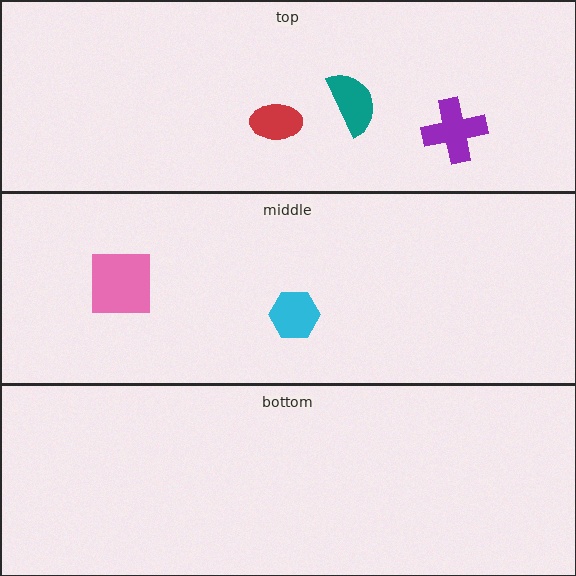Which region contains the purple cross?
The top region.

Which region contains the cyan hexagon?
The middle region.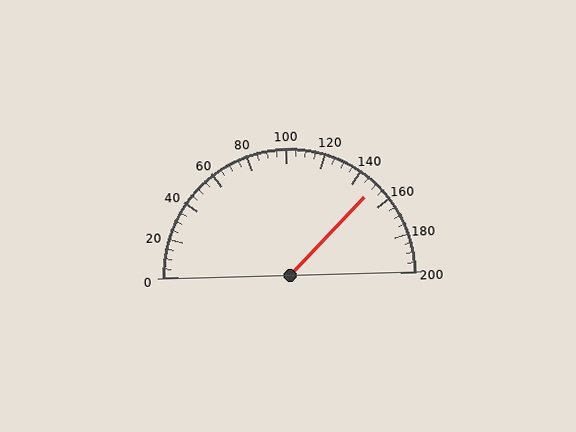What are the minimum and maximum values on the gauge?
The gauge ranges from 0 to 200.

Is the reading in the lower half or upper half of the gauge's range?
The reading is in the upper half of the range (0 to 200).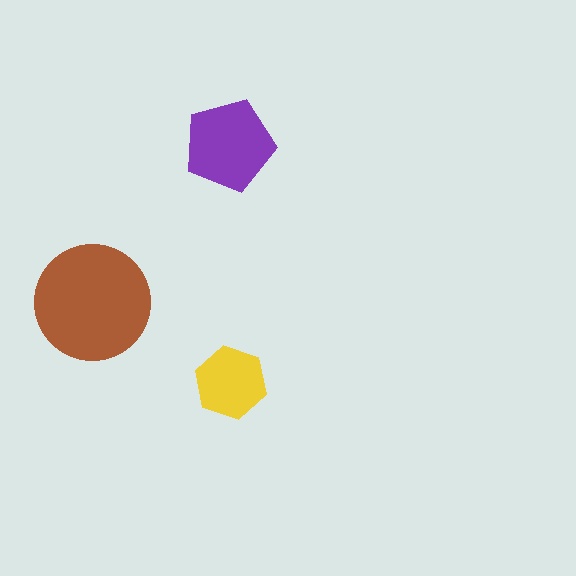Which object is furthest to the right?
The yellow hexagon is rightmost.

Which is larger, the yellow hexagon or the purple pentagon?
The purple pentagon.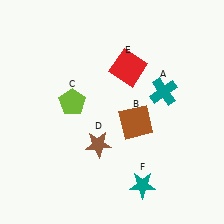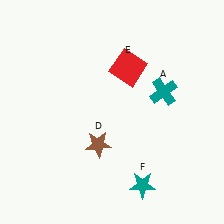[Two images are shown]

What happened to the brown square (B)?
The brown square (B) was removed in Image 2. It was in the bottom-right area of Image 1.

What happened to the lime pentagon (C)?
The lime pentagon (C) was removed in Image 2. It was in the top-left area of Image 1.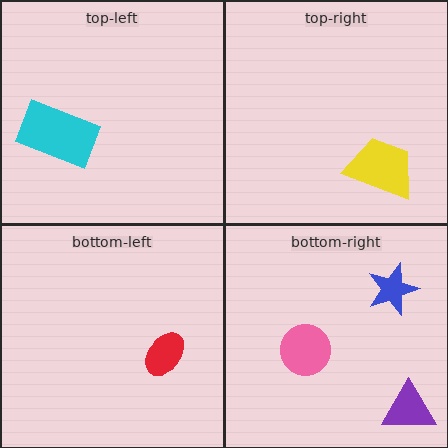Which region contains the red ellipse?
The bottom-left region.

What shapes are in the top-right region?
The yellow trapezoid.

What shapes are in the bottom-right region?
The purple triangle, the pink circle, the blue star.